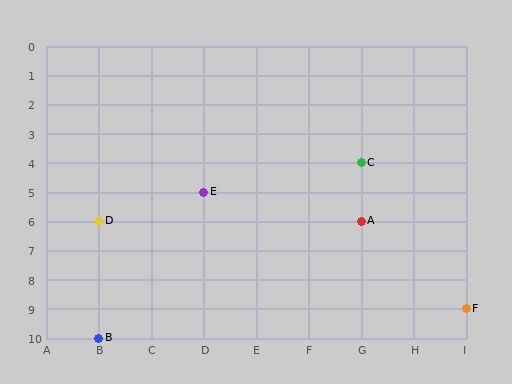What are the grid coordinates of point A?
Point A is at grid coordinates (G, 6).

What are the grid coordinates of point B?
Point B is at grid coordinates (B, 10).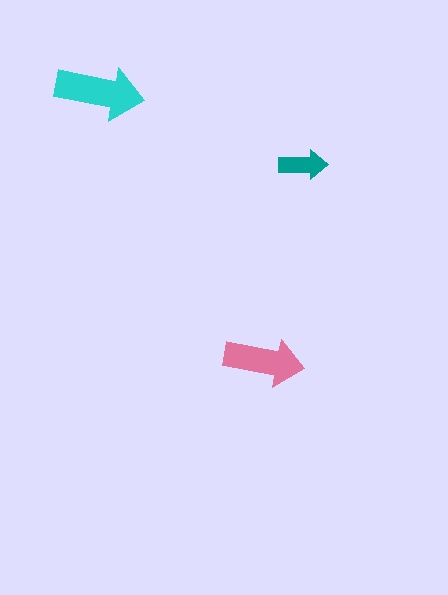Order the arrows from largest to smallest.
the cyan one, the pink one, the teal one.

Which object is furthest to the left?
The cyan arrow is leftmost.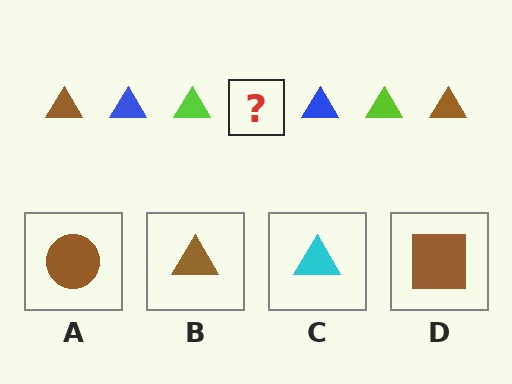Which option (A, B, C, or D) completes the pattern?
B.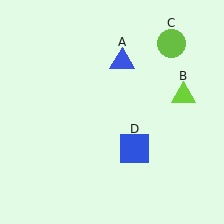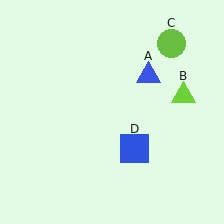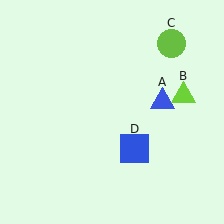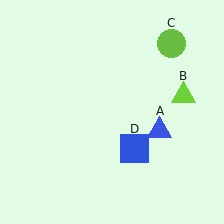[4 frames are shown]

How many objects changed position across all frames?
1 object changed position: blue triangle (object A).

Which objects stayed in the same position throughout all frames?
Lime triangle (object B) and lime circle (object C) and blue square (object D) remained stationary.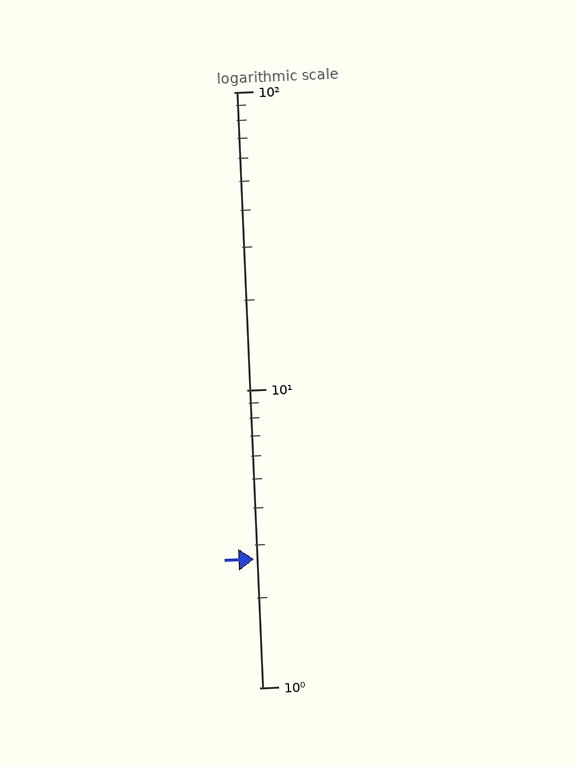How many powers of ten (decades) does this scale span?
The scale spans 2 decades, from 1 to 100.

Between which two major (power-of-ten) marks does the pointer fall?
The pointer is between 1 and 10.